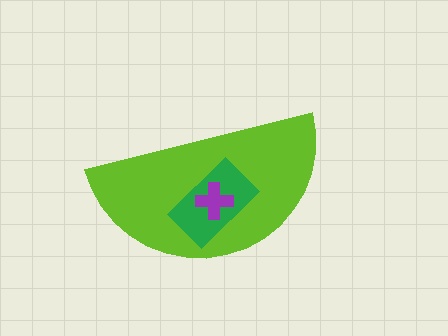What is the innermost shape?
The purple cross.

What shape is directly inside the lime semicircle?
The green rectangle.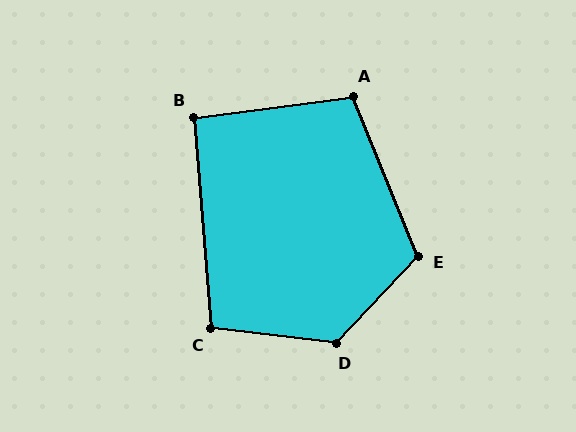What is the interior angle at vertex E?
Approximately 115 degrees (obtuse).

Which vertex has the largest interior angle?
D, at approximately 126 degrees.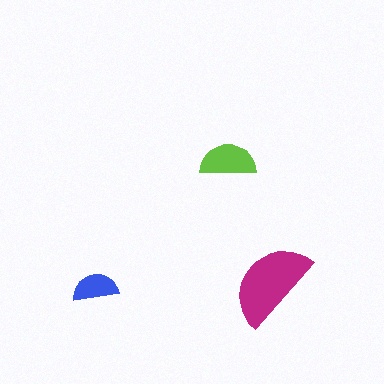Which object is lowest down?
The blue semicircle is bottommost.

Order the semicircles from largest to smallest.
the magenta one, the lime one, the blue one.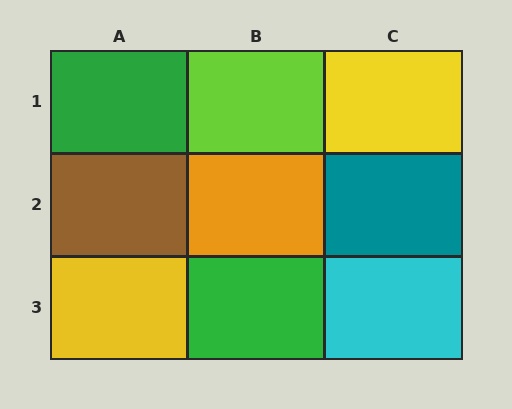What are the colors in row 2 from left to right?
Brown, orange, teal.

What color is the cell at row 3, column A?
Yellow.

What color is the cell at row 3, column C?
Cyan.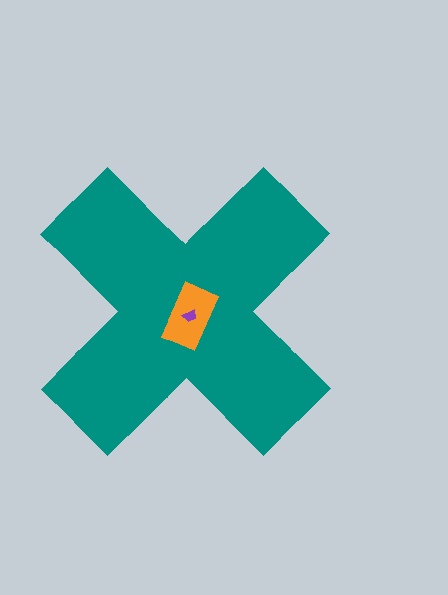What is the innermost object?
The purple trapezoid.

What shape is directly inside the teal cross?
The orange rectangle.